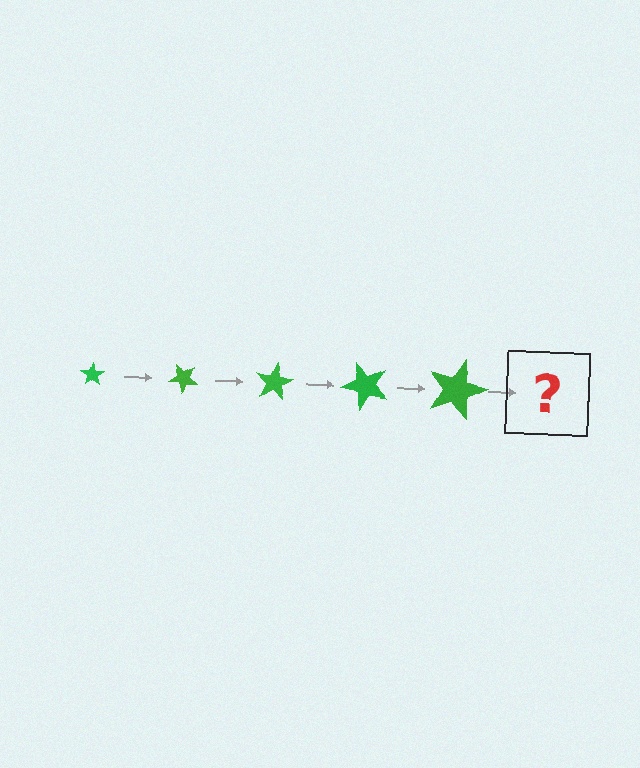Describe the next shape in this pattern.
It should be a star, larger than the previous one and rotated 200 degrees from the start.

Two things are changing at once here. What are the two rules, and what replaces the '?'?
The two rules are that the star grows larger each step and it rotates 40 degrees each step. The '?' should be a star, larger than the previous one and rotated 200 degrees from the start.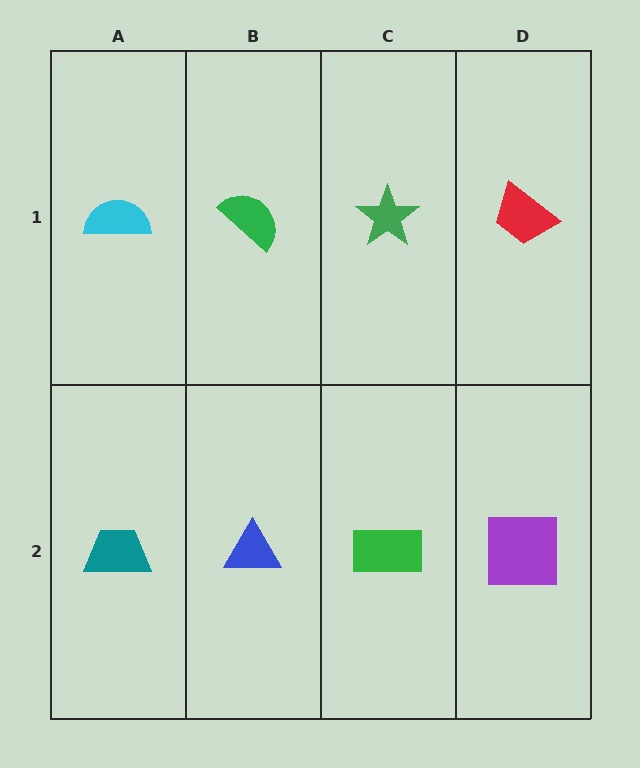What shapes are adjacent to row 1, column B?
A blue triangle (row 2, column B), a cyan semicircle (row 1, column A), a green star (row 1, column C).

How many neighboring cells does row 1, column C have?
3.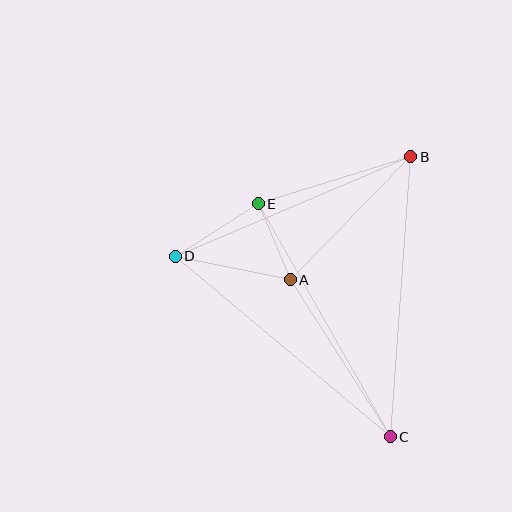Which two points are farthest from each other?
Points C and D are farthest from each other.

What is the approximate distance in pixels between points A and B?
The distance between A and B is approximately 172 pixels.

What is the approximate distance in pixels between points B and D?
The distance between B and D is approximately 256 pixels.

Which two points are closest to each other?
Points A and E are closest to each other.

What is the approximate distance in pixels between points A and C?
The distance between A and C is approximately 186 pixels.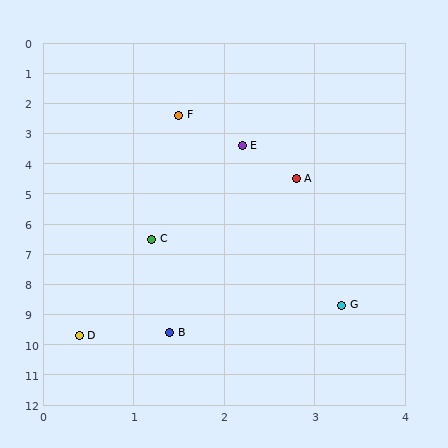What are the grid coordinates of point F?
Point F is at approximately (1.5, 2.4).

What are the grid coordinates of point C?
Point C is at approximately (1.2, 6.5).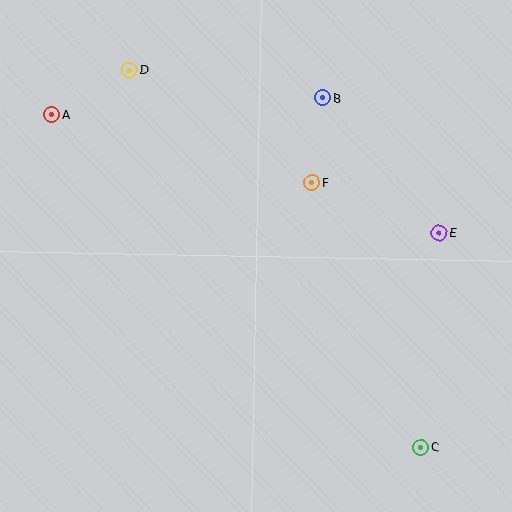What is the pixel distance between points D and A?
The distance between D and A is 90 pixels.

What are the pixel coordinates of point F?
Point F is at (312, 183).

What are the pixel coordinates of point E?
Point E is at (439, 233).